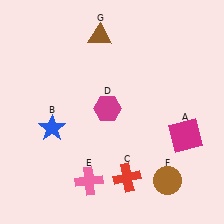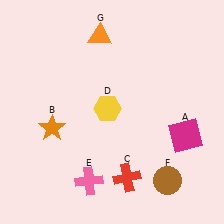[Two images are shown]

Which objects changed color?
B changed from blue to orange. D changed from magenta to yellow. G changed from brown to orange.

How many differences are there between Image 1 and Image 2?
There are 3 differences between the two images.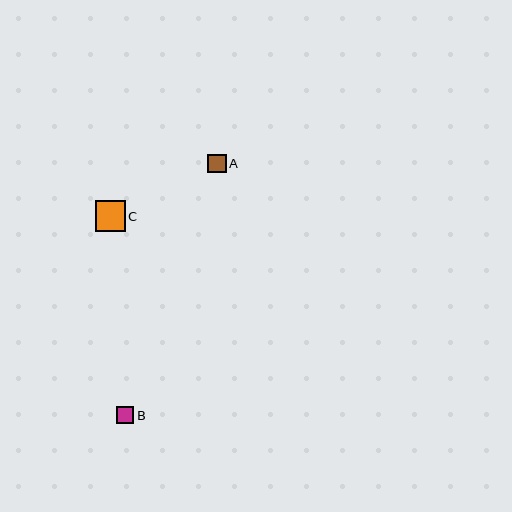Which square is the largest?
Square C is the largest with a size of approximately 30 pixels.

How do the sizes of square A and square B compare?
Square A and square B are approximately the same size.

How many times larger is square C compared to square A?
Square C is approximately 1.6 times the size of square A.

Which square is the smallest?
Square B is the smallest with a size of approximately 17 pixels.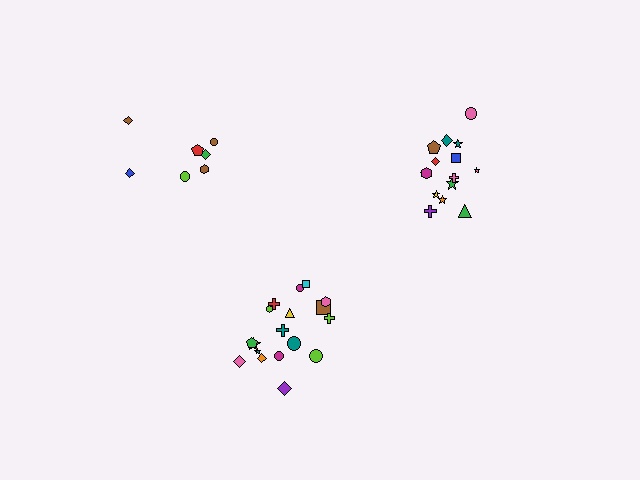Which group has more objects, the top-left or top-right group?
The top-right group.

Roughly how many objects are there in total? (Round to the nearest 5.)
Roughly 40 objects in total.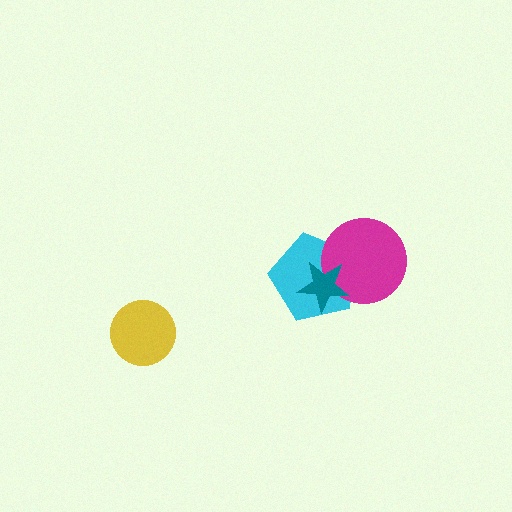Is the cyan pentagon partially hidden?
Yes, it is partially covered by another shape.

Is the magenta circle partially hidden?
Yes, it is partially covered by another shape.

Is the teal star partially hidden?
No, no other shape covers it.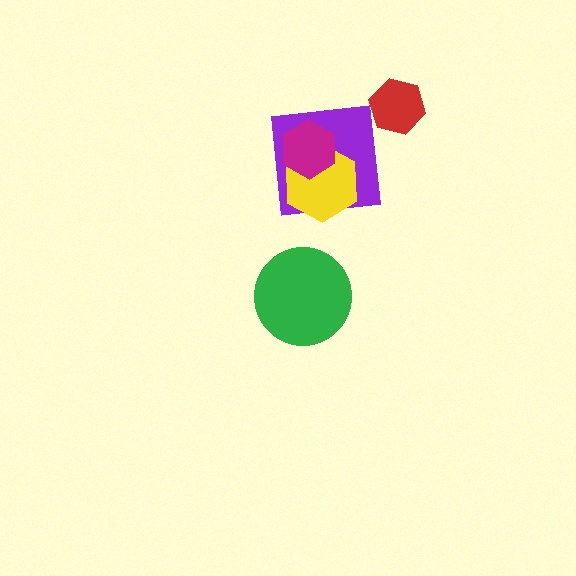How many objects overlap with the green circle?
0 objects overlap with the green circle.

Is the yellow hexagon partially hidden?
Yes, it is partially covered by another shape.